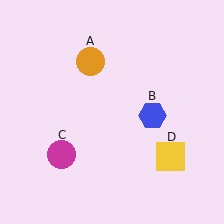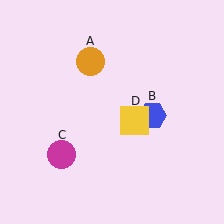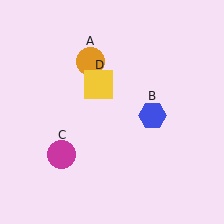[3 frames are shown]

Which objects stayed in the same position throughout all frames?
Orange circle (object A) and blue hexagon (object B) and magenta circle (object C) remained stationary.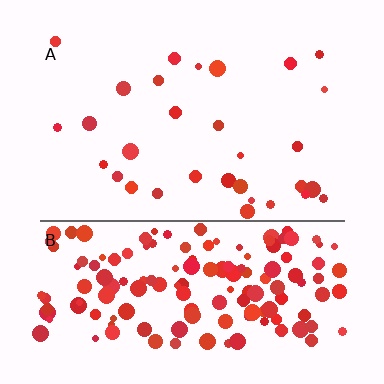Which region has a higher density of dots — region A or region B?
B (the bottom).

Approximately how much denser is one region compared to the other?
Approximately 5.3× — region B over region A.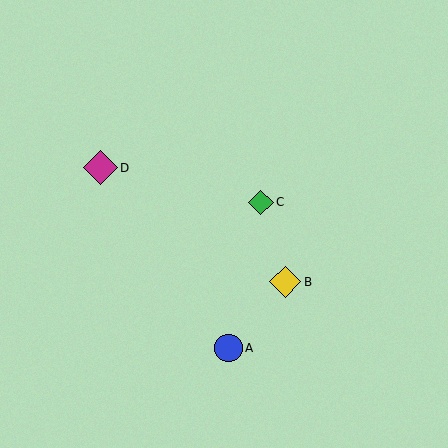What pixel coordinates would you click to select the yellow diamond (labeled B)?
Click at (285, 282) to select the yellow diamond B.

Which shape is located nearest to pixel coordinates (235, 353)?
The blue circle (labeled A) at (229, 348) is nearest to that location.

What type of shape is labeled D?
Shape D is a magenta diamond.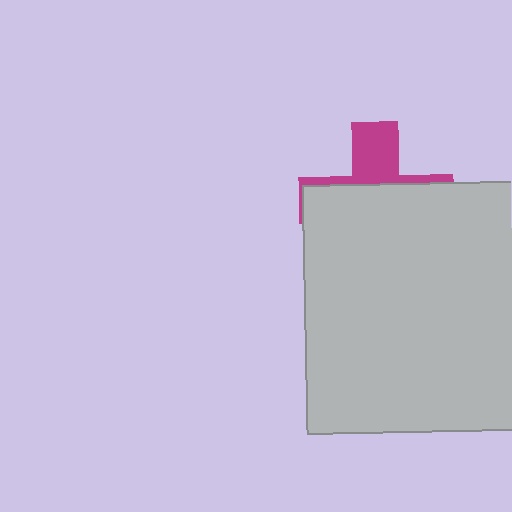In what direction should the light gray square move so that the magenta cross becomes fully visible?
The light gray square should move down. That is the shortest direction to clear the overlap and leave the magenta cross fully visible.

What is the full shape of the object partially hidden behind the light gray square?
The partially hidden object is a magenta cross.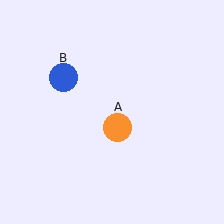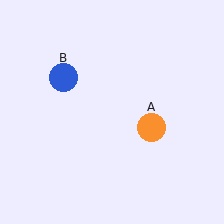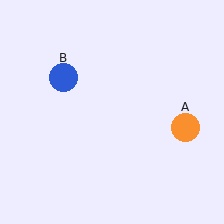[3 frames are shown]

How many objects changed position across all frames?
1 object changed position: orange circle (object A).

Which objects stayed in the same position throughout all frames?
Blue circle (object B) remained stationary.